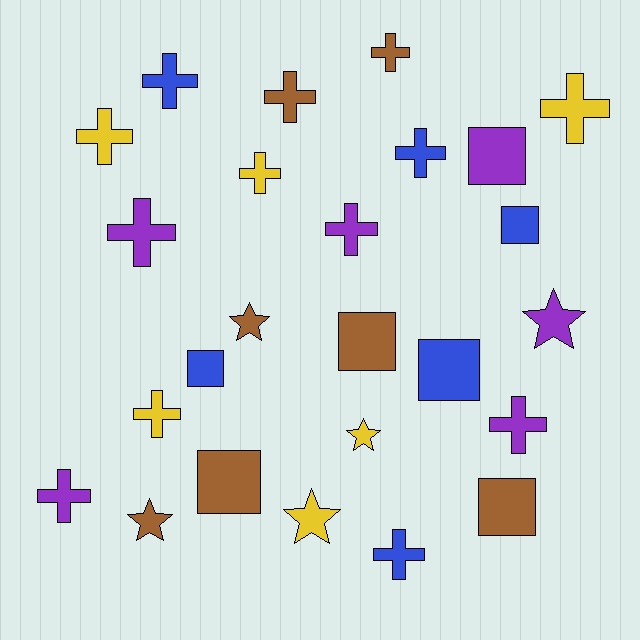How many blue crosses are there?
There are 3 blue crosses.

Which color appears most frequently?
Brown, with 7 objects.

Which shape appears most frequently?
Cross, with 13 objects.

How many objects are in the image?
There are 25 objects.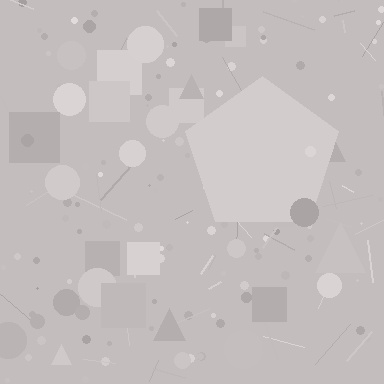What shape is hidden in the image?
A pentagon is hidden in the image.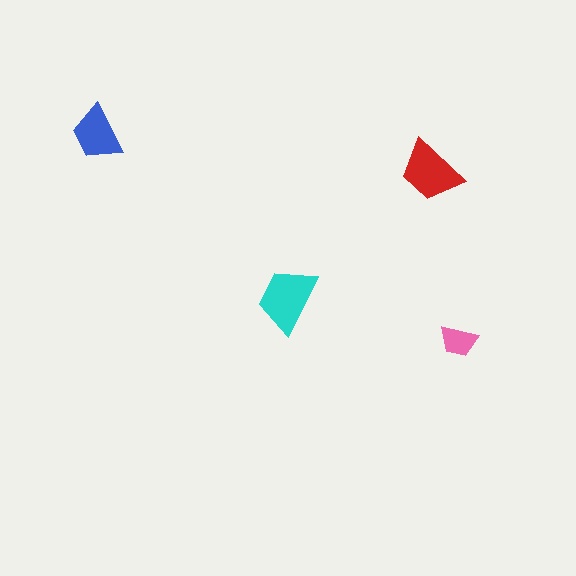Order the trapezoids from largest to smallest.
the cyan one, the red one, the blue one, the pink one.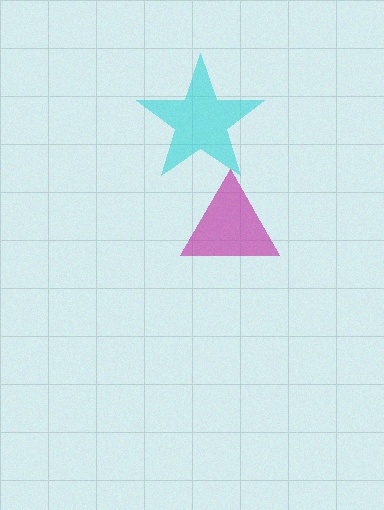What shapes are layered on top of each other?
The layered shapes are: a cyan star, a magenta triangle.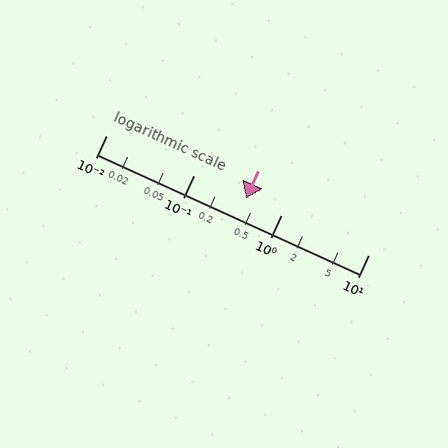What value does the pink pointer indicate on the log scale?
The pointer indicates approximately 0.4.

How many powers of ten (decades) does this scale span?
The scale spans 3 decades, from 0.01 to 10.